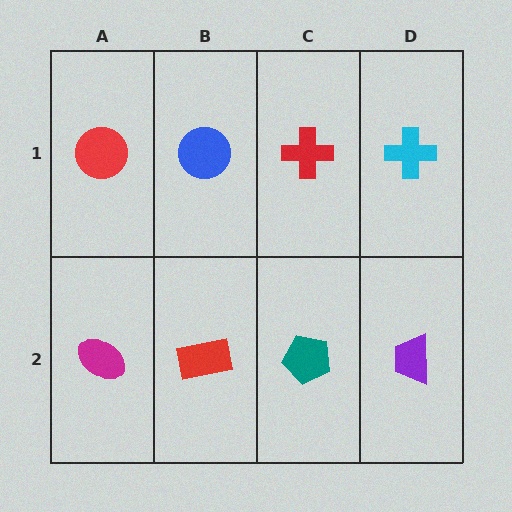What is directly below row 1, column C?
A teal pentagon.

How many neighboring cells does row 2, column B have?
3.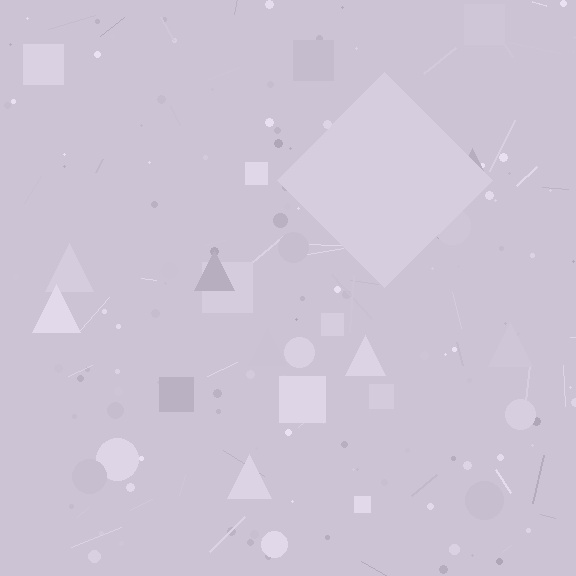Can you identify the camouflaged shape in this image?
The camouflaged shape is a diamond.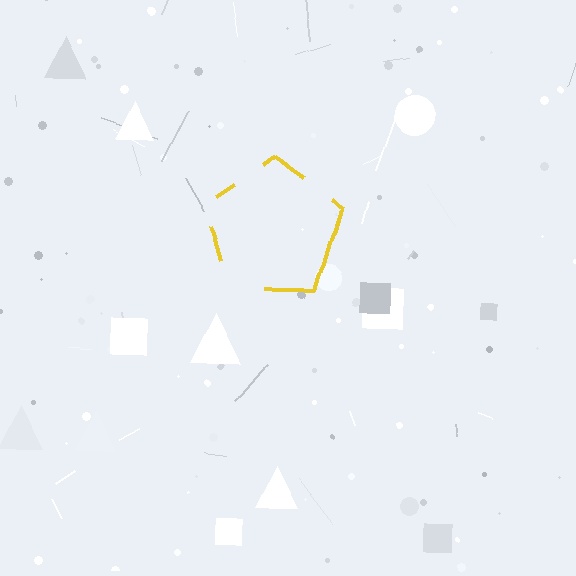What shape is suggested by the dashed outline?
The dashed outline suggests a pentagon.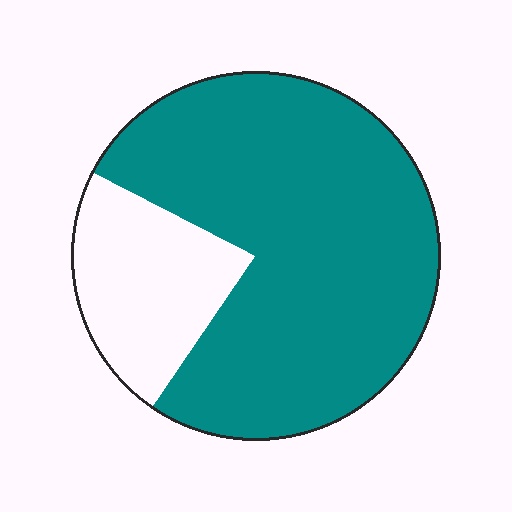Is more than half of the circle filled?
Yes.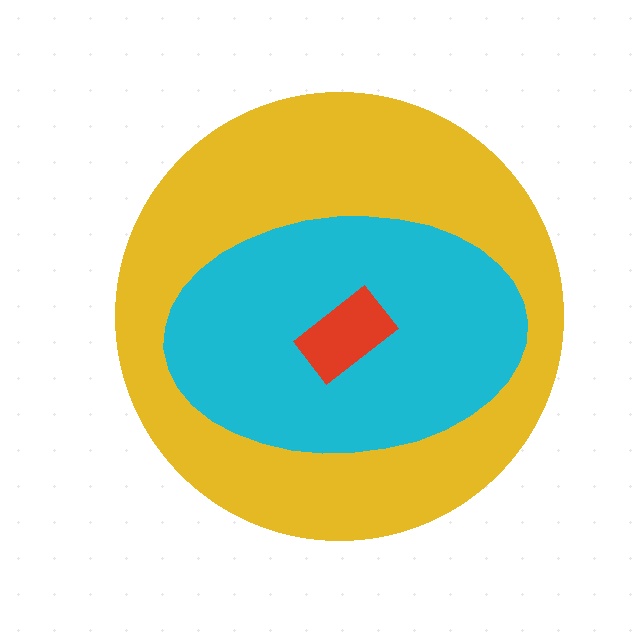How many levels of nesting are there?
3.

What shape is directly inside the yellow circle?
The cyan ellipse.